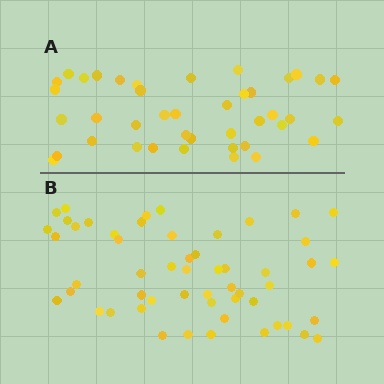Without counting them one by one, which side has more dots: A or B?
Region B (the bottom region) has more dots.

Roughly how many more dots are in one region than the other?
Region B has approximately 15 more dots than region A.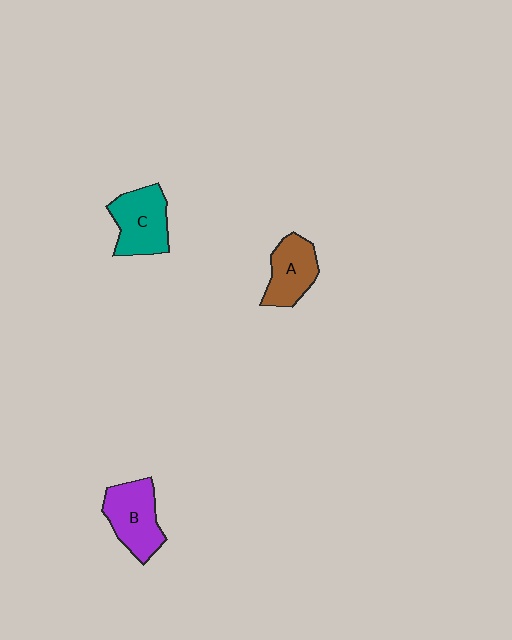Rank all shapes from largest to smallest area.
From largest to smallest: B (purple), C (teal), A (brown).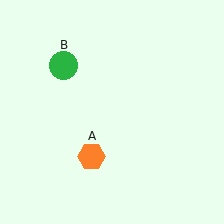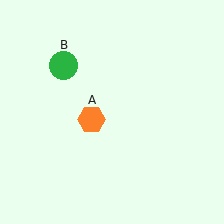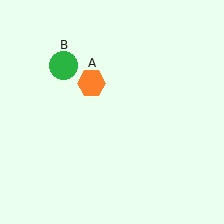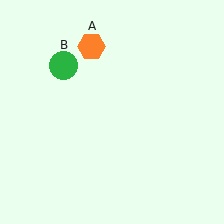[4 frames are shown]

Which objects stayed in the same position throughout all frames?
Green circle (object B) remained stationary.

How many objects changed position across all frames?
1 object changed position: orange hexagon (object A).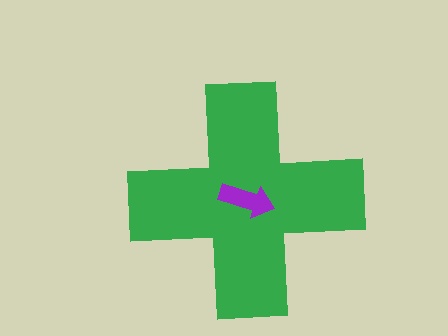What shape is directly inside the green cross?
The purple arrow.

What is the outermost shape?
The green cross.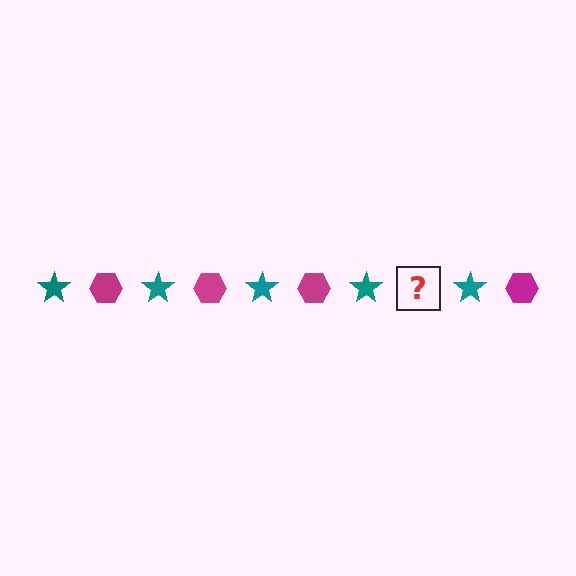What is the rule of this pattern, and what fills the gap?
The rule is that the pattern alternates between teal star and magenta hexagon. The gap should be filled with a magenta hexagon.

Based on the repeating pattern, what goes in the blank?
The blank should be a magenta hexagon.